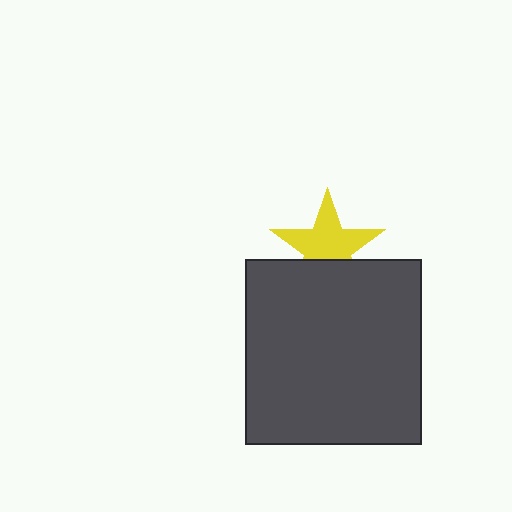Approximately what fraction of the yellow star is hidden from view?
Roughly 33% of the yellow star is hidden behind the dark gray rectangle.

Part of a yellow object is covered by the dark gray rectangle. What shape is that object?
It is a star.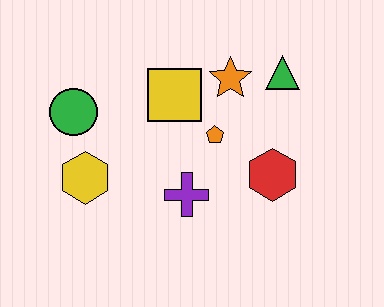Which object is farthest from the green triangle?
The yellow hexagon is farthest from the green triangle.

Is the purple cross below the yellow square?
Yes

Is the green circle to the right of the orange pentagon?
No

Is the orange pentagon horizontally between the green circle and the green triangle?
Yes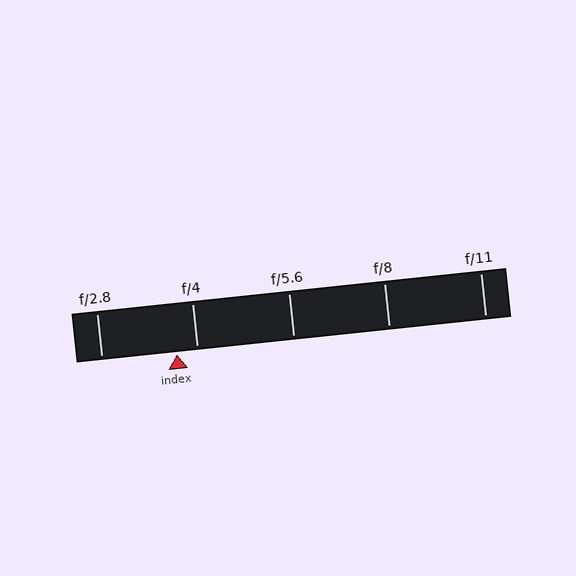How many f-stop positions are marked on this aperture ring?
There are 5 f-stop positions marked.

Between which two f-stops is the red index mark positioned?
The index mark is between f/2.8 and f/4.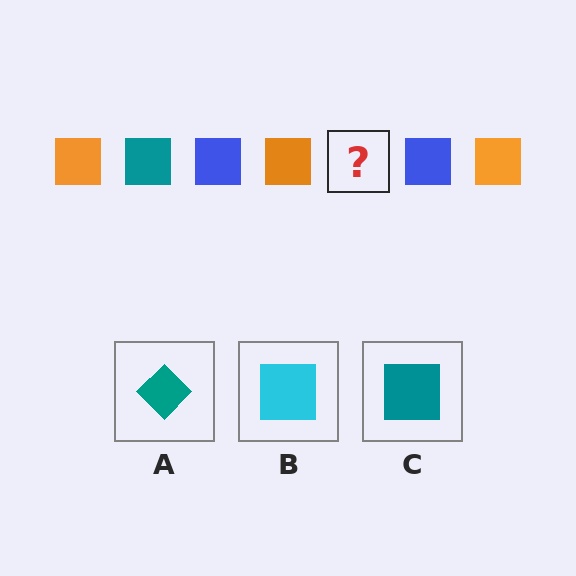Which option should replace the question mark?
Option C.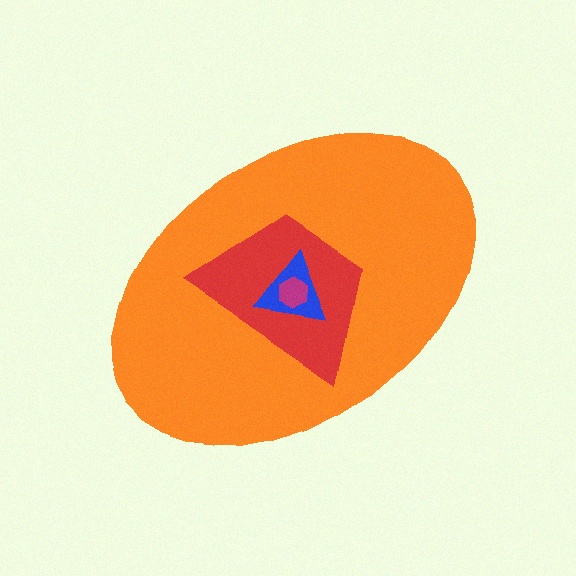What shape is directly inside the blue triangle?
The magenta hexagon.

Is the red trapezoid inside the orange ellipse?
Yes.